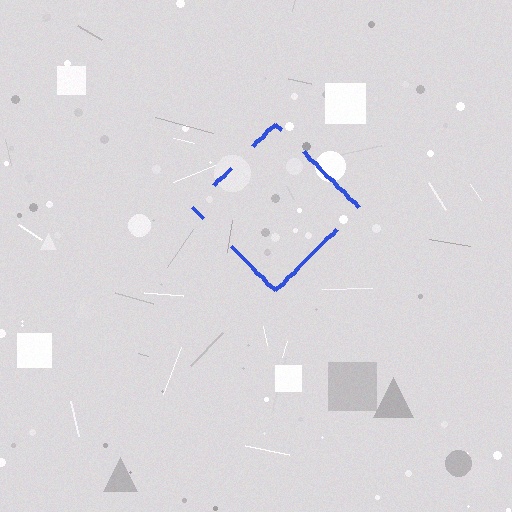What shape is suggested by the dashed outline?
The dashed outline suggests a diamond.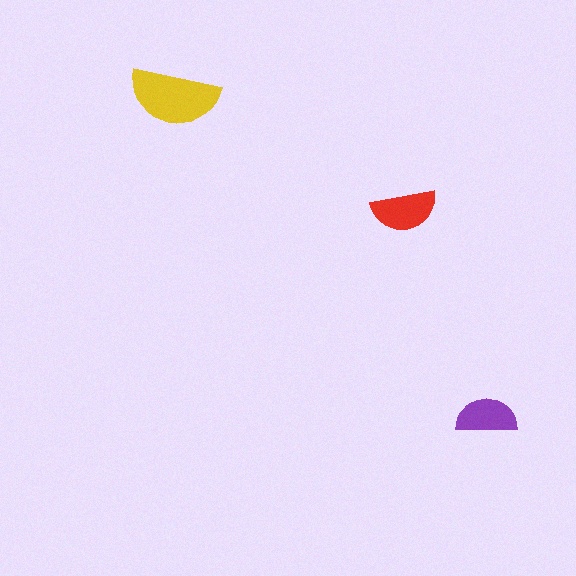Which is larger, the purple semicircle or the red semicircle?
The red one.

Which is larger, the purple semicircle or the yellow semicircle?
The yellow one.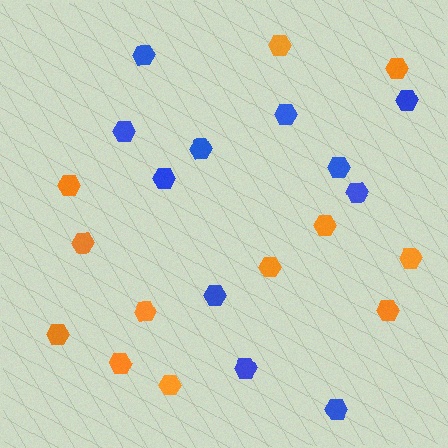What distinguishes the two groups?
There are 2 groups: one group of blue hexagons (11) and one group of orange hexagons (12).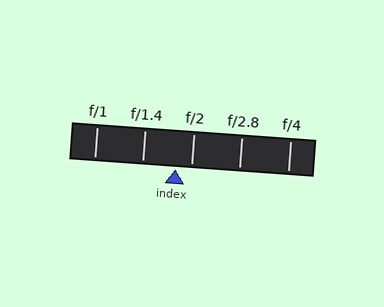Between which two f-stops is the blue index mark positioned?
The index mark is between f/1.4 and f/2.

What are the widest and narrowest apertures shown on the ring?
The widest aperture shown is f/1 and the narrowest is f/4.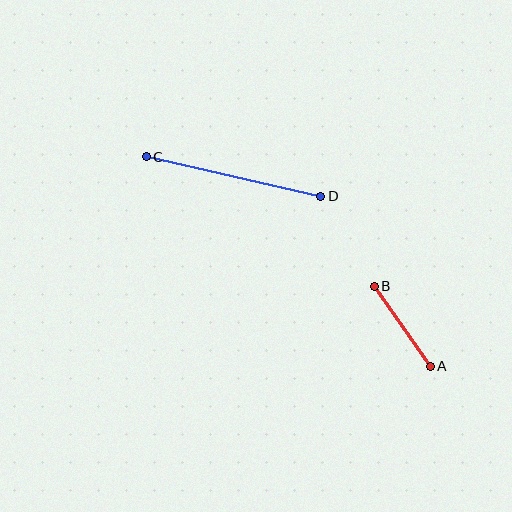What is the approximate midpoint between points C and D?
The midpoint is at approximately (233, 177) pixels.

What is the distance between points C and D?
The distance is approximately 179 pixels.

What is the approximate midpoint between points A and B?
The midpoint is at approximately (402, 326) pixels.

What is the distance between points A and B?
The distance is approximately 98 pixels.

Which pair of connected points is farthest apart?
Points C and D are farthest apart.